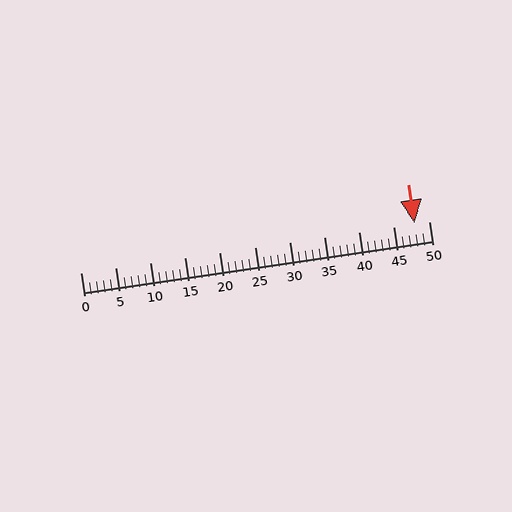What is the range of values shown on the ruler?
The ruler shows values from 0 to 50.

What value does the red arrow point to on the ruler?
The red arrow points to approximately 48.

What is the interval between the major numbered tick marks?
The major tick marks are spaced 5 units apart.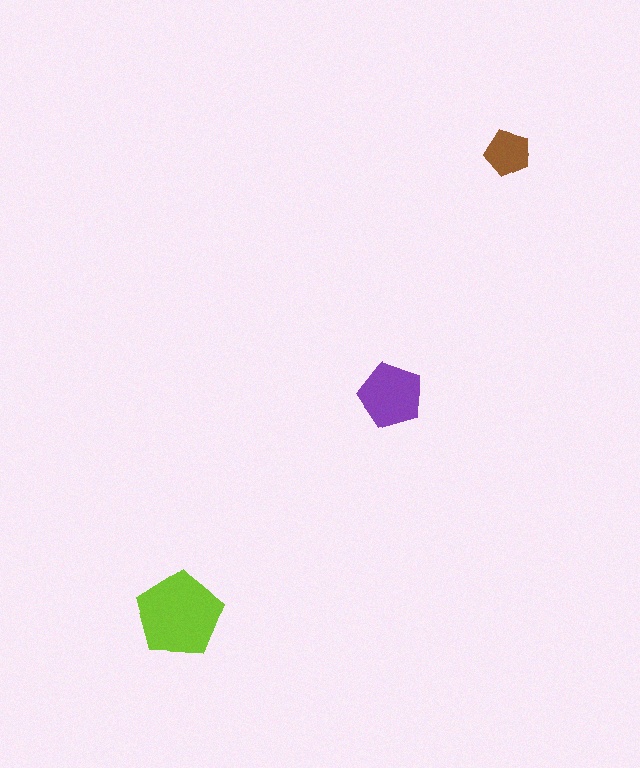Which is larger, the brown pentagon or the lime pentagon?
The lime one.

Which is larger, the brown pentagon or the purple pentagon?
The purple one.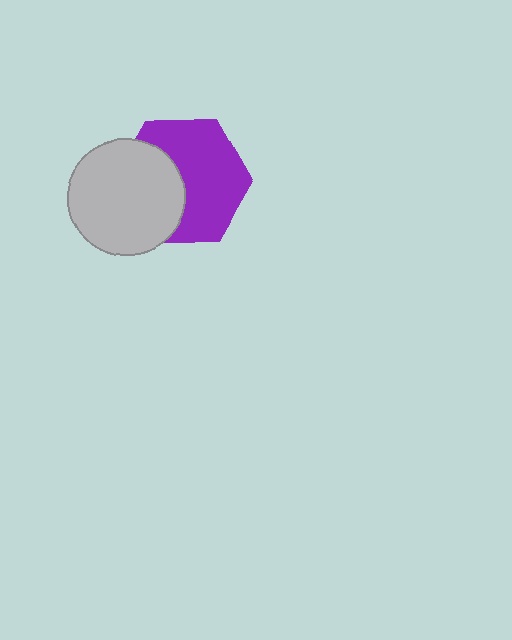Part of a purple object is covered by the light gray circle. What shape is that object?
It is a hexagon.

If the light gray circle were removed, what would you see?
You would see the complete purple hexagon.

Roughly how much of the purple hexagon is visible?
About half of it is visible (roughly 61%).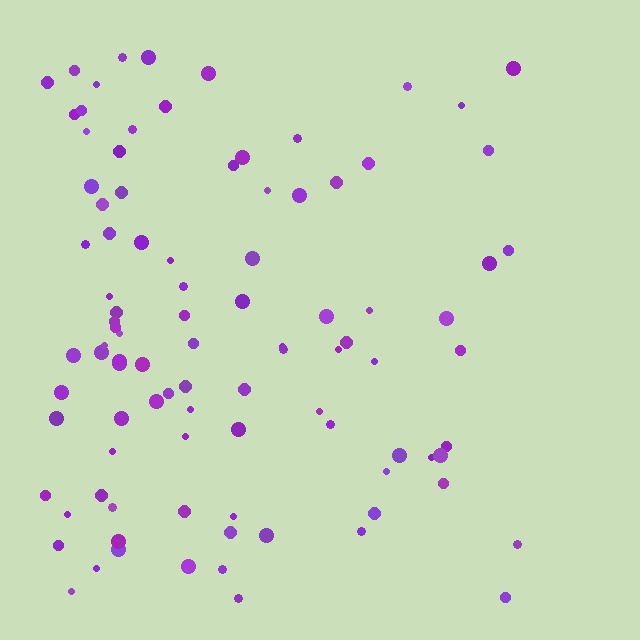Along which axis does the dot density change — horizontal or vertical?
Horizontal.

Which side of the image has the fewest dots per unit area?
The right.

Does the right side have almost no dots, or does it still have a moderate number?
Still a moderate number, just noticeably fewer than the left.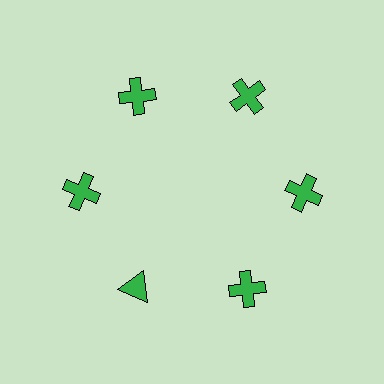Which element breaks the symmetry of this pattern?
The green triangle at roughly the 7 o'clock position breaks the symmetry. All other shapes are green crosses.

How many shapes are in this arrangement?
There are 6 shapes arranged in a ring pattern.